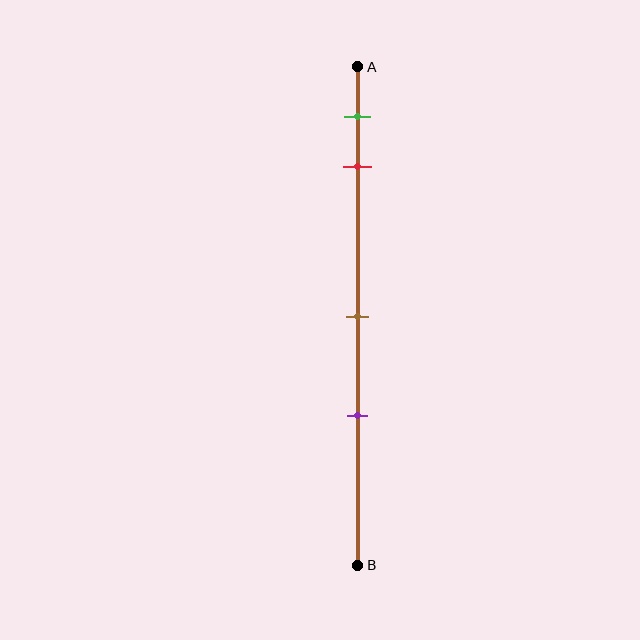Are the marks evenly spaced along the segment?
No, the marks are not evenly spaced.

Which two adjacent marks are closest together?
The green and red marks are the closest adjacent pair.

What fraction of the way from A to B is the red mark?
The red mark is approximately 20% (0.2) of the way from A to B.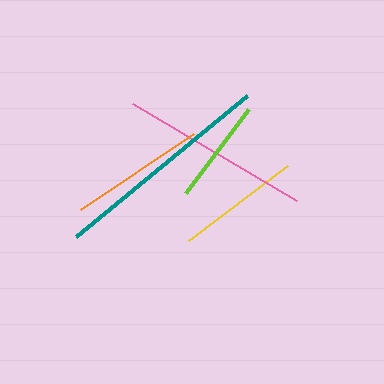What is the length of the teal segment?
The teal segment is approximately 222 pixels long.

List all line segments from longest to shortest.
From longest to shortest: teal, pink, orange, yellow, lime.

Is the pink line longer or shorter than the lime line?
The pink line is longer than the lime line.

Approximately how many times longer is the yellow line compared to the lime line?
The yellow line is approximately 1.2 times the length of the lime line.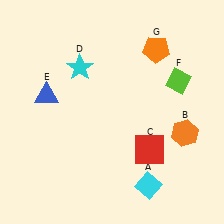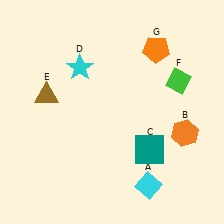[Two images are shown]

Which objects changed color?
C changed from red to teal. E changed from blue to brown. F changed from lime to green.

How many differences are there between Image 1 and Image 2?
There are 3 differences between the two images.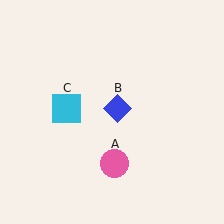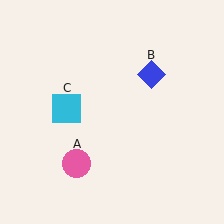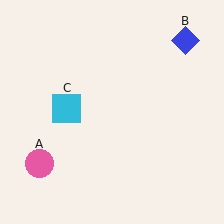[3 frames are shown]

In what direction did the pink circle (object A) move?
The pink circle (object A) moved left.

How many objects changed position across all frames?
2 objects changed position: pink circle (object A), blue diamond (object B).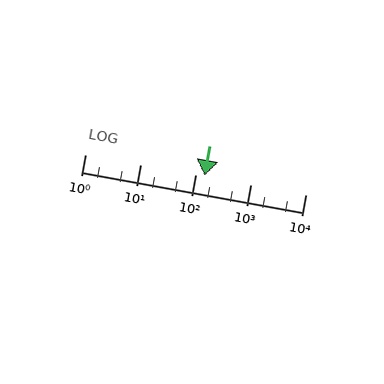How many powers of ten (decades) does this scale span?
The scale spans 4 decades, from 1 to 10000.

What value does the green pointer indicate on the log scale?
The pointer indicates approximately 150.